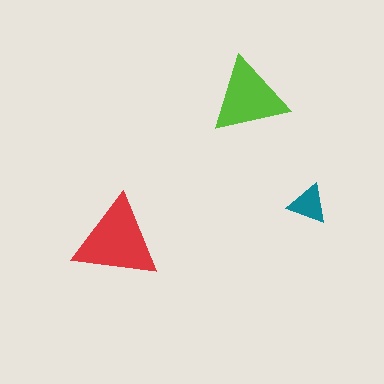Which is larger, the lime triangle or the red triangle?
The red one.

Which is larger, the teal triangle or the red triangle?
The red one.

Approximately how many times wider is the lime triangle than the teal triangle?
About 2 times wider.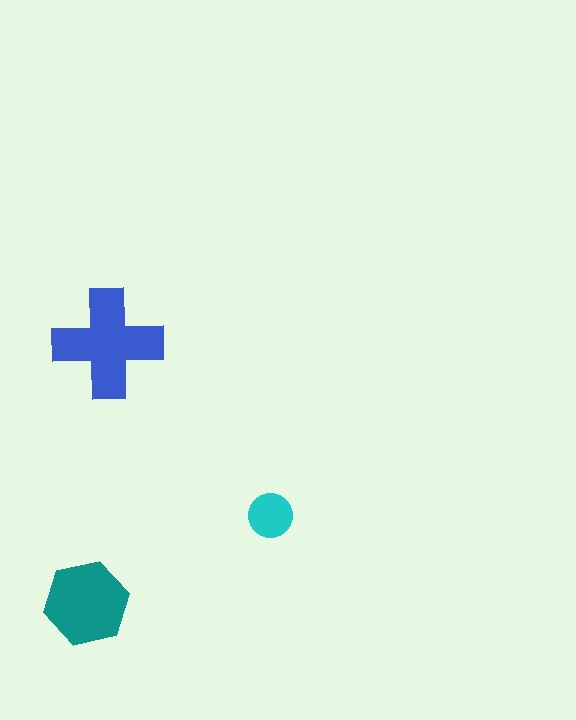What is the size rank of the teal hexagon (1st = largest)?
2nd.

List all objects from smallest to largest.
The cyan circle, the teal hexagon, the blue cross.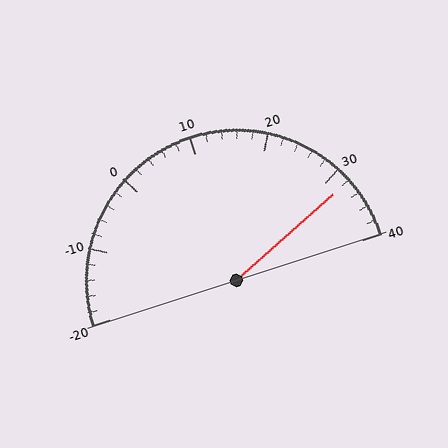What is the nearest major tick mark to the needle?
The nearest major tick mark is 30.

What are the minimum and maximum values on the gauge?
The gauge ranges from -20 to 40.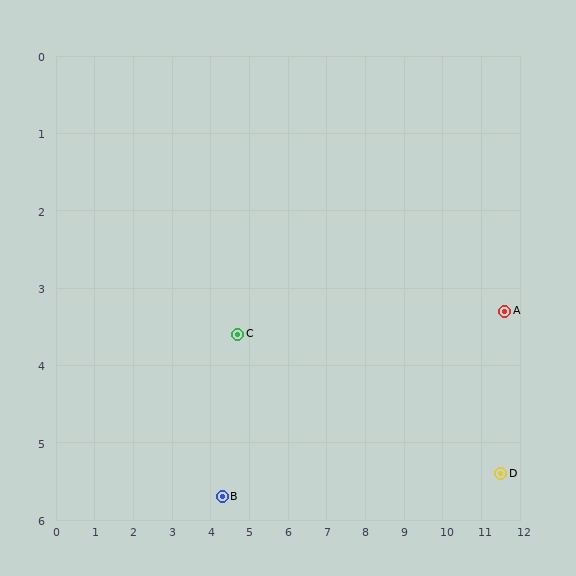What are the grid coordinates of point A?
Point A is at approximately (11.6, 3.3).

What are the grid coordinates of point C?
Point C is at approximately (4.7, 3.6).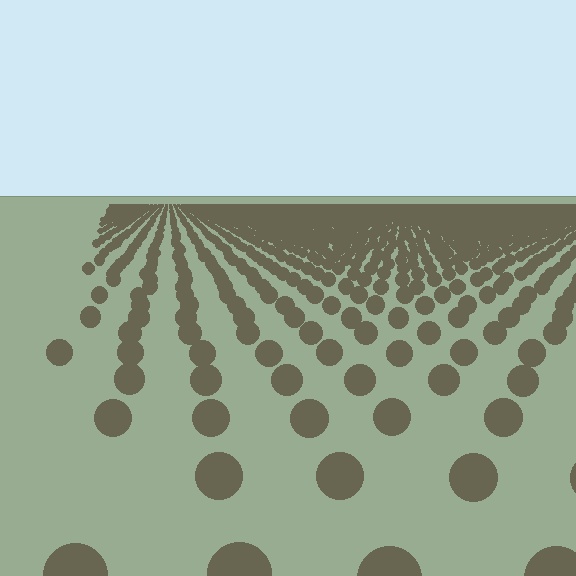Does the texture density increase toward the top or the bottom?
Density increases toward the top.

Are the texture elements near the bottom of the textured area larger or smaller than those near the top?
Larger. Near the bottom, elements are closer to the viewer and appear at a bigger on-screen size.